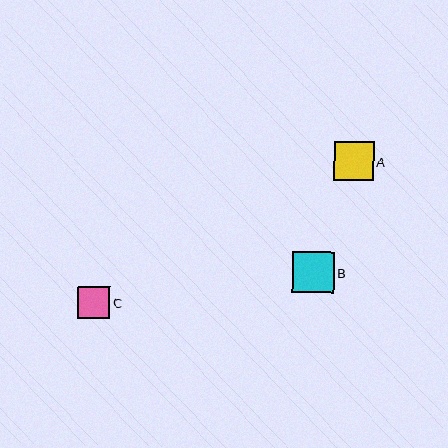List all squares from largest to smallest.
From largest to smallest: B, A, C.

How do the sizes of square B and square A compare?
Square B and square A are approximately the same size.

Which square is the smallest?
Square C is the smallest with a size of approximately 32 pixels.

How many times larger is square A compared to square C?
Square A is approximately 1.2 times the size of square C.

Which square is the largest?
Square B is the largest with a size of approximately 41 pixels.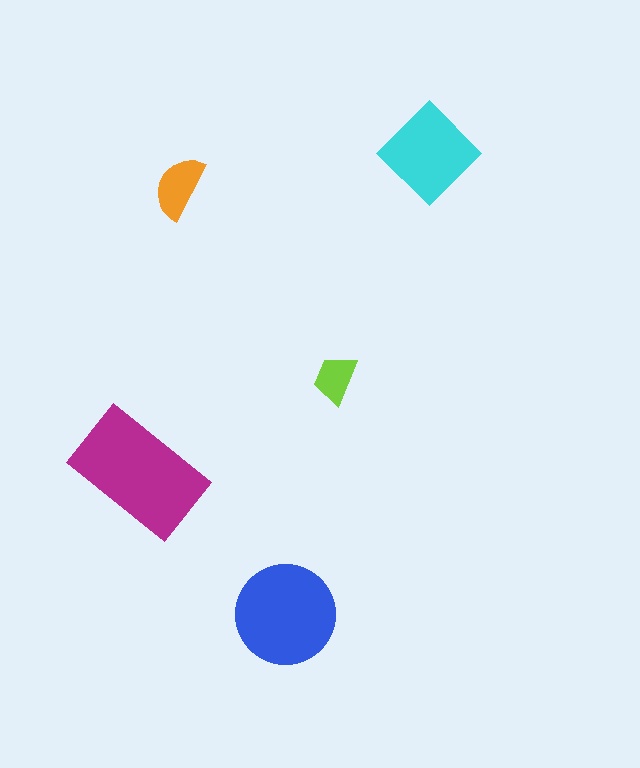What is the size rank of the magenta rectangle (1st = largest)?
1st.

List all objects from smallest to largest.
The lime trapezoid, the orange semicircle, the cyan diamond, the blue circle, the magenta rectangle.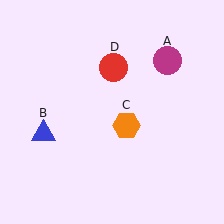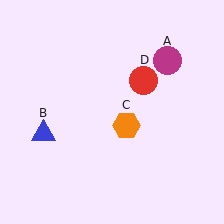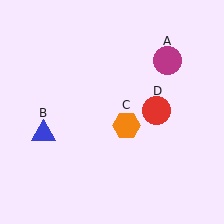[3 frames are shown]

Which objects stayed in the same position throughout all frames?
Magenta circle (object A) and blue triangle (object B) and orange hexagon (object C) remained stationary.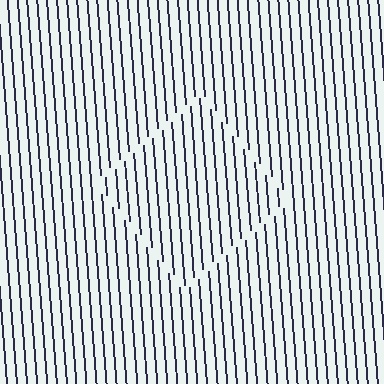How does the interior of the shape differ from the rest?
The interior of the shape contains the same grating, shifted by half a period — the contour is defined by the phase discontinuity where line-ends from the inner and outer gratings abut.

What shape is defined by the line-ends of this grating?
An illusory square. The interior of the shape contains the same grating, shifted by half a period — the contour is defined by the phase discontinuity where line-ends from the inner and outer gratings abut.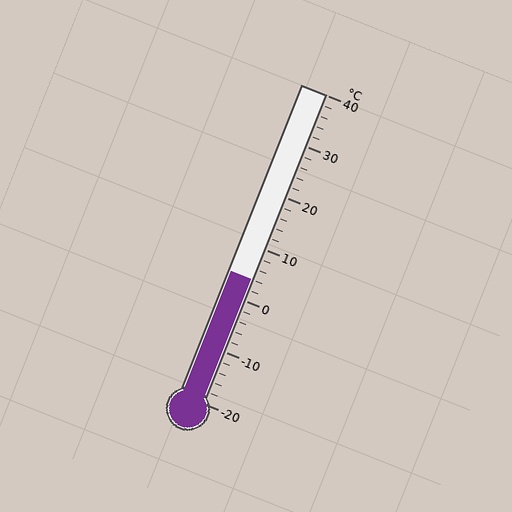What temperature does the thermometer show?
The thermometer shows approximately 4°C.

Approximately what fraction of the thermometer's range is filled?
The thermometer is filled to approximately 40% of its range.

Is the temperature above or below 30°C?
The temperature is below 30°C.